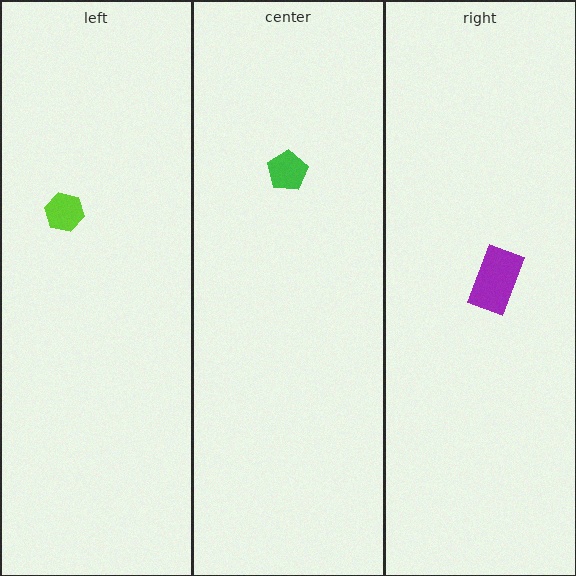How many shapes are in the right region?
1.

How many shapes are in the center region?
1.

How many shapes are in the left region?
1.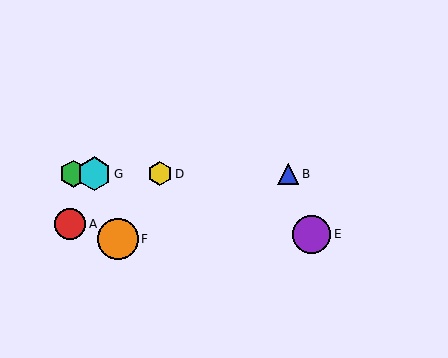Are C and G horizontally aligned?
Yes, both are at y≈174.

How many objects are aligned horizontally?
4 objects (B, C, D, G) are aligned horizontally.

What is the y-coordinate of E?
Object E is at y≈234.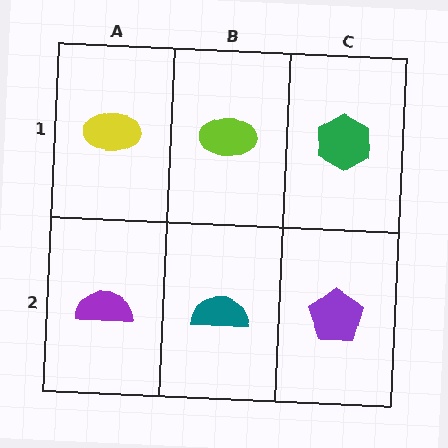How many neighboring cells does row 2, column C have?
2.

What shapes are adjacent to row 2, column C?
A green hexagon (row 1, column C), a teal semicircle (row 2, column B).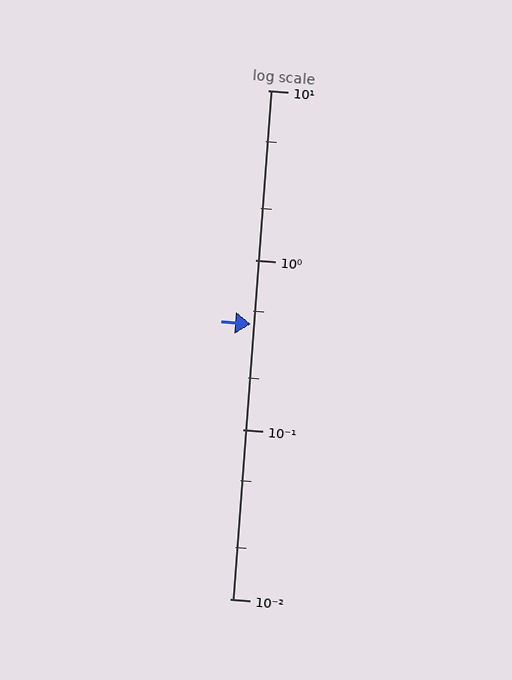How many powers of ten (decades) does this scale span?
The scale spans 3 decades, from 0.01 to 10.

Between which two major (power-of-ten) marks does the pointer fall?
The pointer is between 0.1 and 1.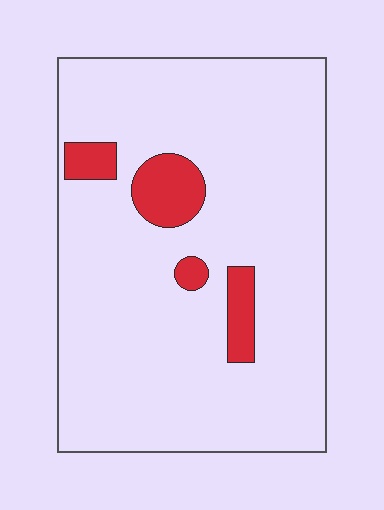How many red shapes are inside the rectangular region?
4.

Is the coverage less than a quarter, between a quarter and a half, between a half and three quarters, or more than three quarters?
Less than a quarter.